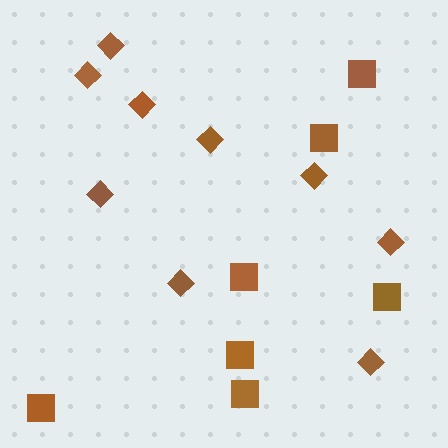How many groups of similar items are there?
There are 2 groups: one group of squares (7) and one group of diamonds (9).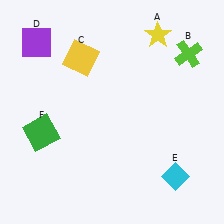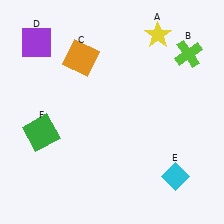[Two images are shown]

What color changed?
The square (C) changed from yellow in Image 1 to orange in Image 2.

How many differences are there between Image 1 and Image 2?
There is 1 difference between the two images.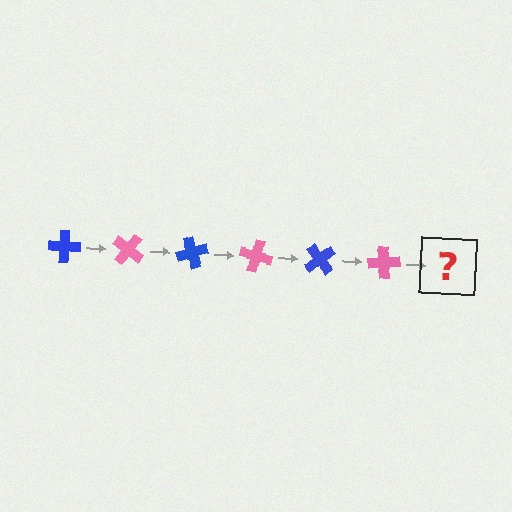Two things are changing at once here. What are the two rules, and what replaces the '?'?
The two rules are that it rotates 35 degrees each step and the color cycles through blue and pink. The '?' should be a blue cross, rotated 210 degrees from the start.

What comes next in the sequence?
The next element should be a blue cross, rotated 210 degrees from the start.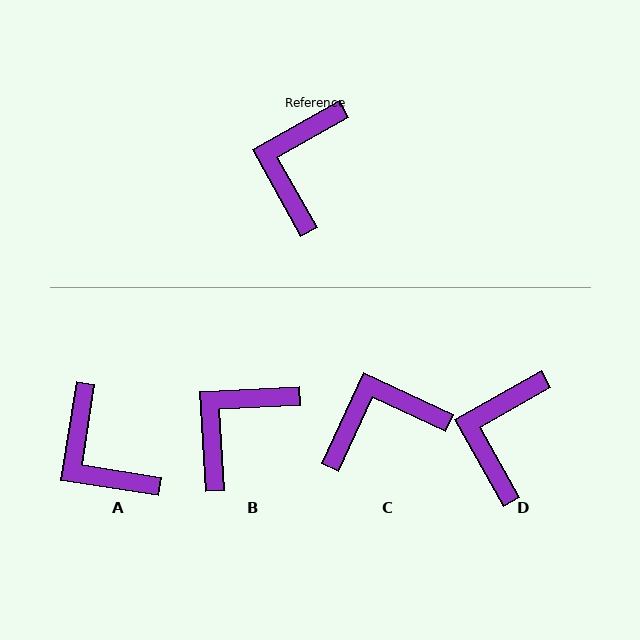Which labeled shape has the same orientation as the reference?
D.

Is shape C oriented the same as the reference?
No, it is off by about 54 degrees.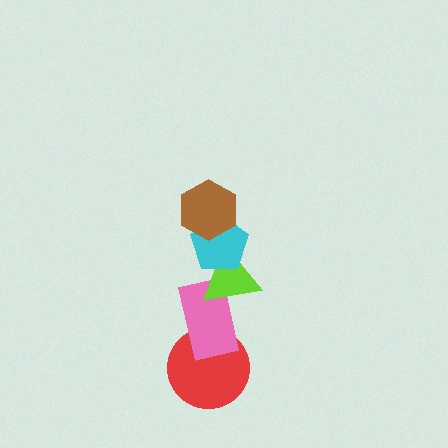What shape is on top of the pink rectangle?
The lime triangle is on top of the pink rectangle.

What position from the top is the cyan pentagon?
The cyan pentagon is 2nd from the top.